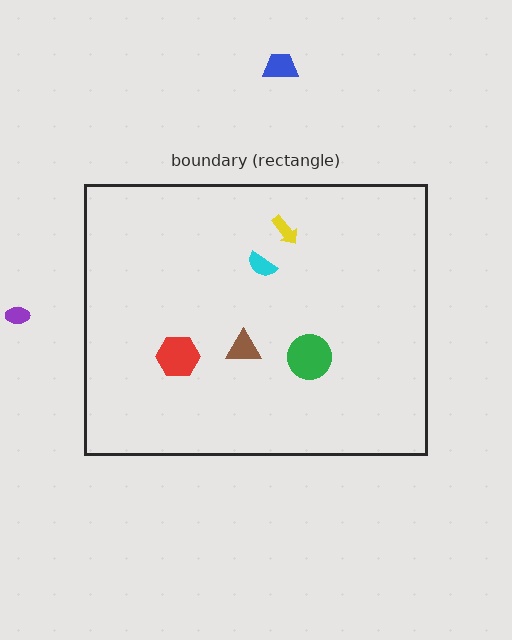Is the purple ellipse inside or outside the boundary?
Outside.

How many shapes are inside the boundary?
5 inside, 2 outside.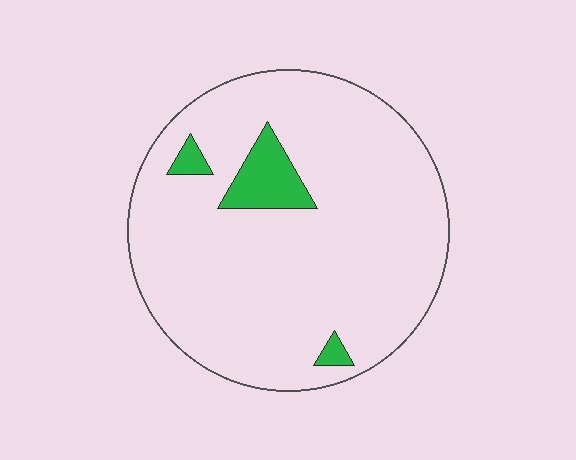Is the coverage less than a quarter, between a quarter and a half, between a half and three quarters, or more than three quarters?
Less than a quarter.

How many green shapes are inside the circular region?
3.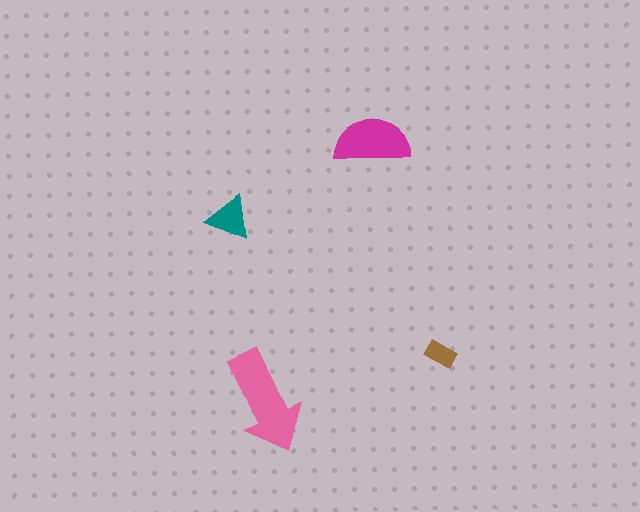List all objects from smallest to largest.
The brown rectangle, the teal triangle, the magenta semicircle, the pink arrow.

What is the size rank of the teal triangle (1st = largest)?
3rd.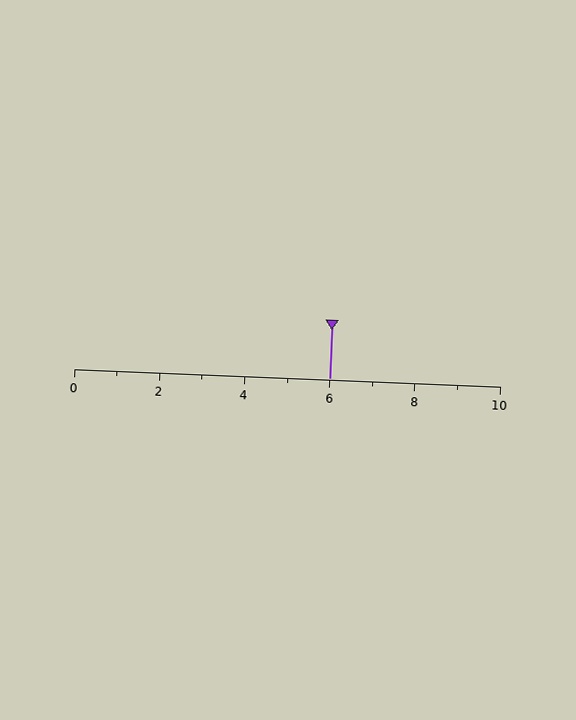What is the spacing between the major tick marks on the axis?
The major ticks are spaced 2 apart.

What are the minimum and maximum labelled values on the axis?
The axis runs from 0 to 10.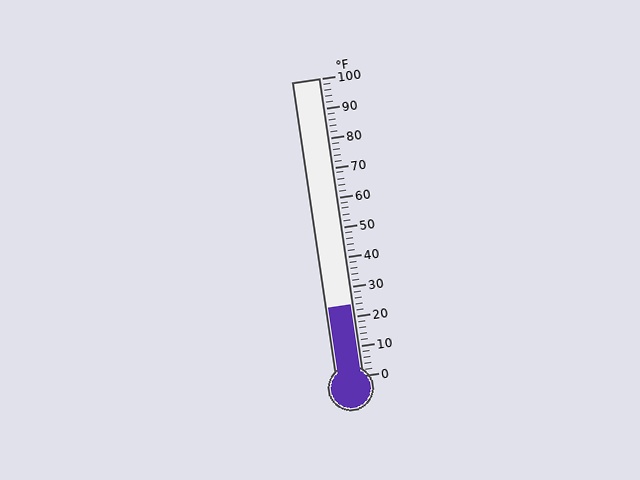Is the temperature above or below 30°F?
The temperature is below 30°F.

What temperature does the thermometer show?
The thermometer shows approximately 24°F.